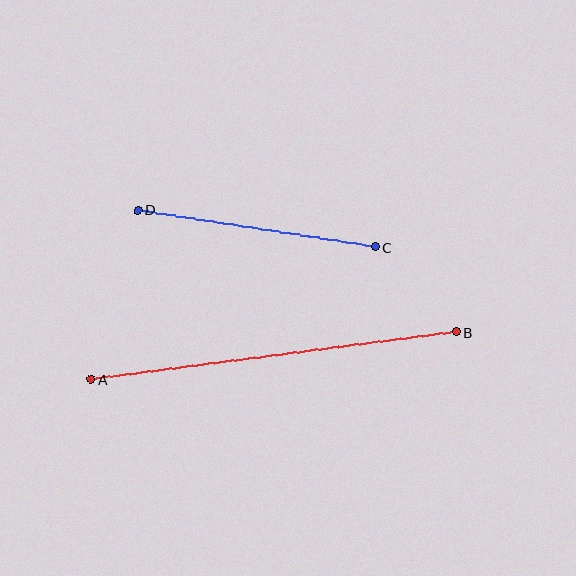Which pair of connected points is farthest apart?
Points A and B are farthest apart.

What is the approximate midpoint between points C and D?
The midpoint is at approximately (257, 229) pixels.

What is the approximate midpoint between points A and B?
The midpoint is at approximately (273, 356) pixels.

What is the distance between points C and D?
The distance is approximately 240 pixels.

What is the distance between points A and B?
The distance is approximately 368 pixels.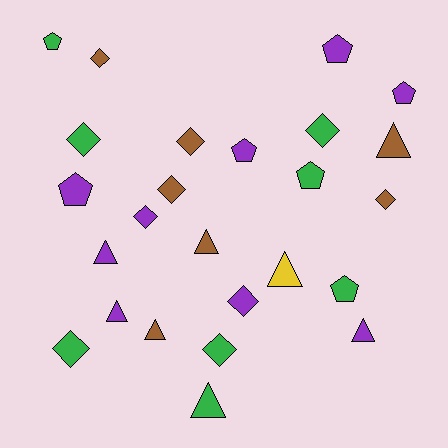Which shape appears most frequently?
Diamond, with 10 objects.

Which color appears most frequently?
Purple, with 9 objects.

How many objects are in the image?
There are 25 objects.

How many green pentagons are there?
There are 3 green pentagons.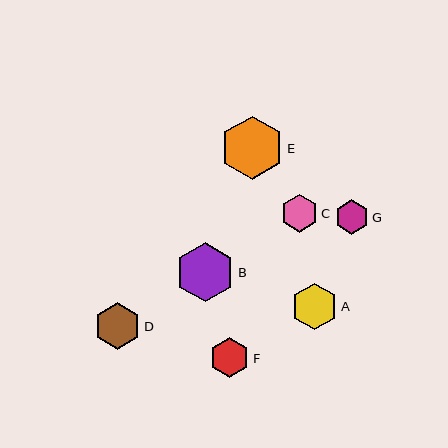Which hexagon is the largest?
Hexagon E is the largest with a size of approximately 63 pixels.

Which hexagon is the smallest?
Hexagon G is the smallest with a size of approximately 34 pixels.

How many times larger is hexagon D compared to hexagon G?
Hexagon D is approximately 1.4 times the size of hexagon G.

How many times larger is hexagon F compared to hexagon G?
Hexagon F is approximately 1.2 times the size of hexagon G.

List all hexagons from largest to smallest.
From largest to smallest: E, B, A, D, F, C, G.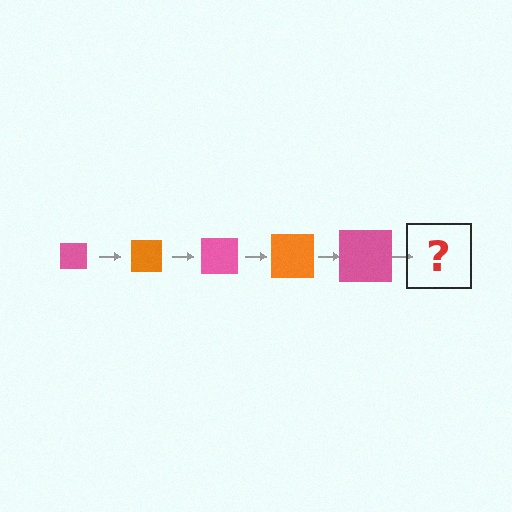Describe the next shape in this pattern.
It should be an orange square, larger than the previous one.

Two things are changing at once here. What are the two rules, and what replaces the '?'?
The two rules are that the square grows larger each step and the color cycles through pink and orange. The '?' should be an orange square, larger than the previous one.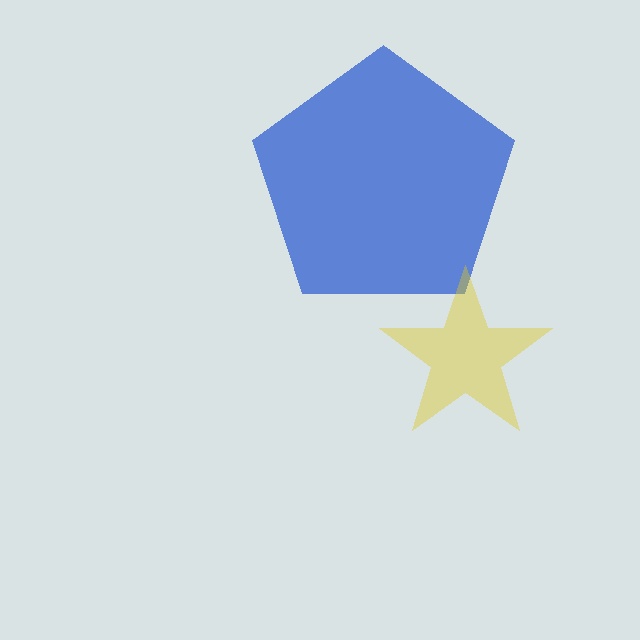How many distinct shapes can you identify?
There are 2 distinct shapes: a blue pentagon, a yellow star.